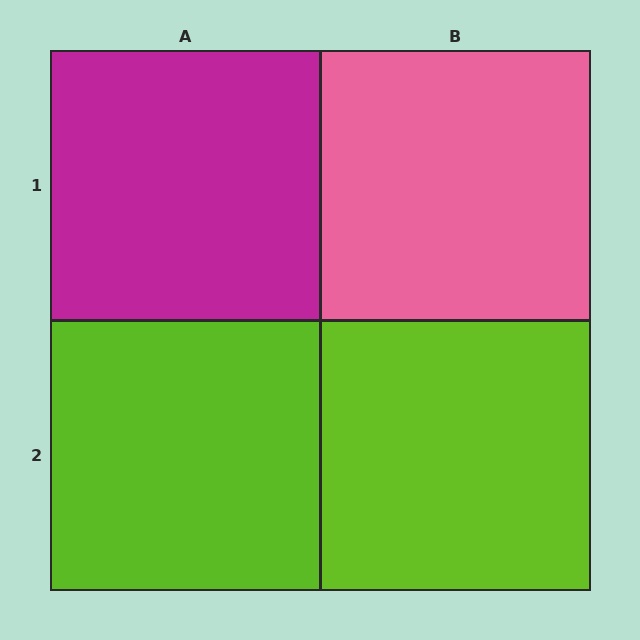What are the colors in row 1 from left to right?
Magenta, pink.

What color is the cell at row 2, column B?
Lime.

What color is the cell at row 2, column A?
Lime.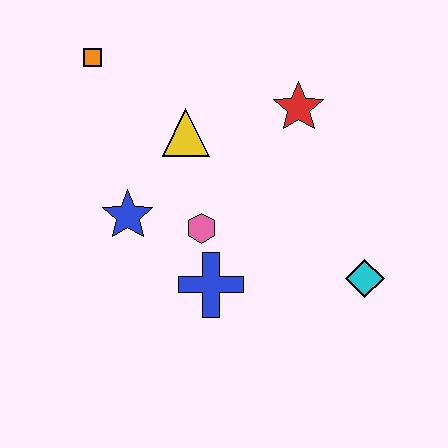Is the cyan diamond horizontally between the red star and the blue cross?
No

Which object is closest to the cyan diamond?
The blue cross is closest to the cyan diamond.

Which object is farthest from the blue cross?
The orange square is farthest from the blue cross.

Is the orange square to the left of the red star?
Yes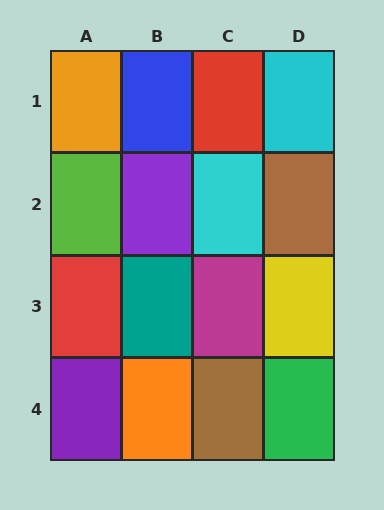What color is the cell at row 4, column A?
Purple.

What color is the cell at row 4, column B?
Orange.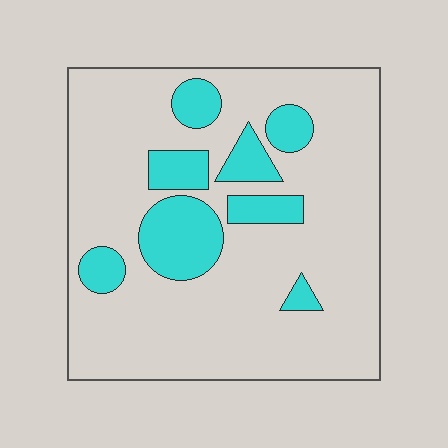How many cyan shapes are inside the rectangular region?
8.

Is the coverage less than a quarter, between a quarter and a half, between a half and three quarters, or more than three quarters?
Less than a quarter.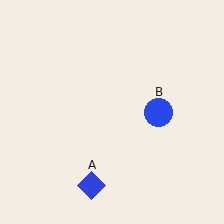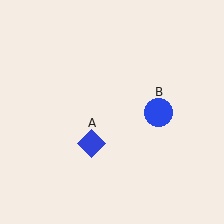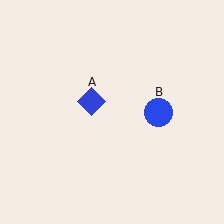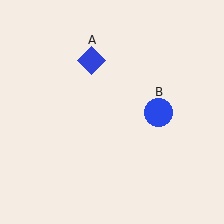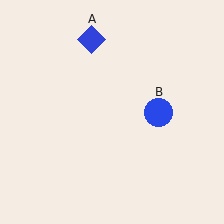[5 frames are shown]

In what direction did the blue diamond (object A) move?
The blue diamond (object A) moved up.